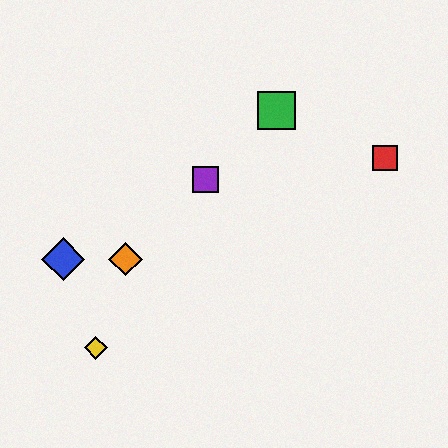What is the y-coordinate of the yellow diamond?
The yellow diamond is at y≈348.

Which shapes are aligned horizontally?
The blue diamond, the orange diamond are aligned horizontally.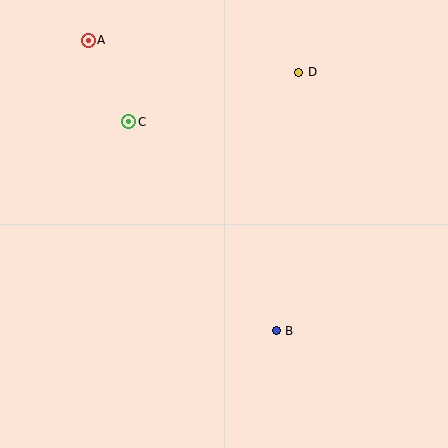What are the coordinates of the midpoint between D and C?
The midpoint between D and C is at (214, 97).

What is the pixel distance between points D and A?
The distance between D and A is 213 pixels.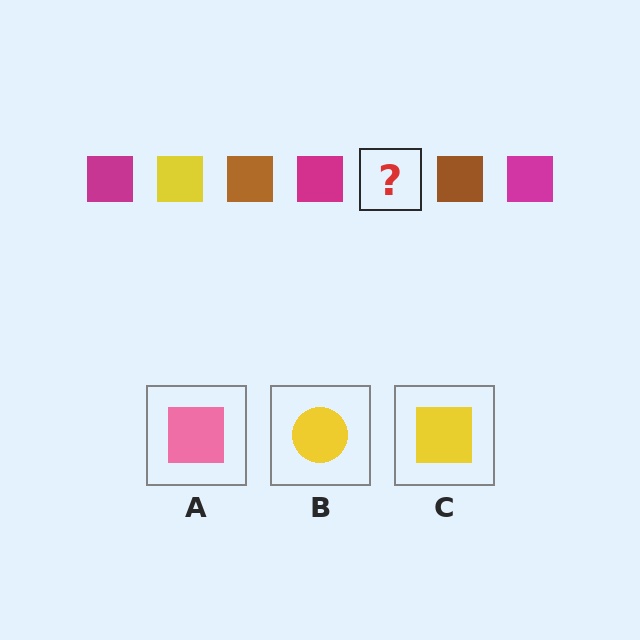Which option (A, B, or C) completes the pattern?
C.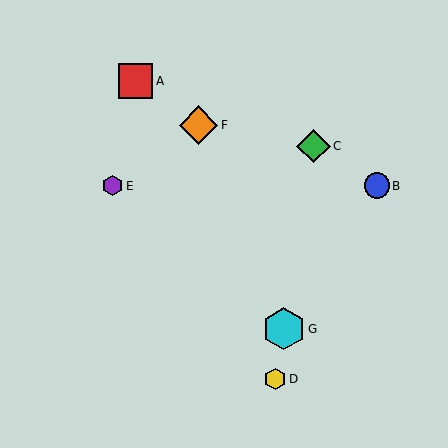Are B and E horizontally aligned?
Yes, both are at y≈186.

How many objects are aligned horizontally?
2 objects (B, E) are aligned horizontally.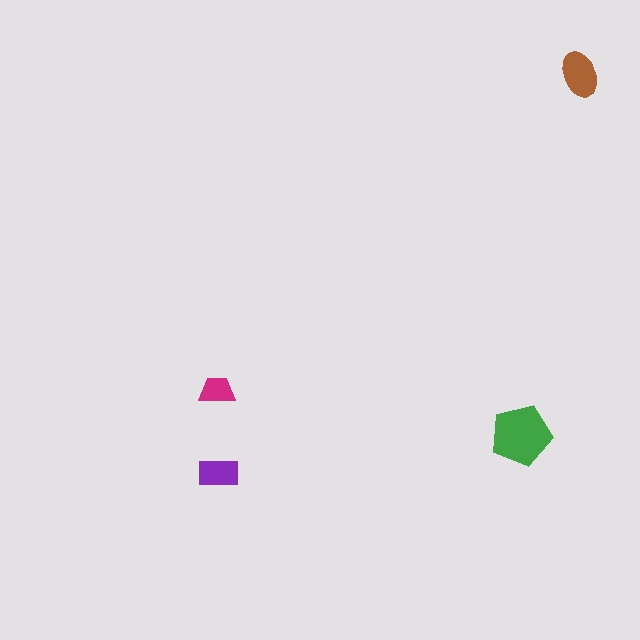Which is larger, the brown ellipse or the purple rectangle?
The brown ellipse.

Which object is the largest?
The green pentagon.